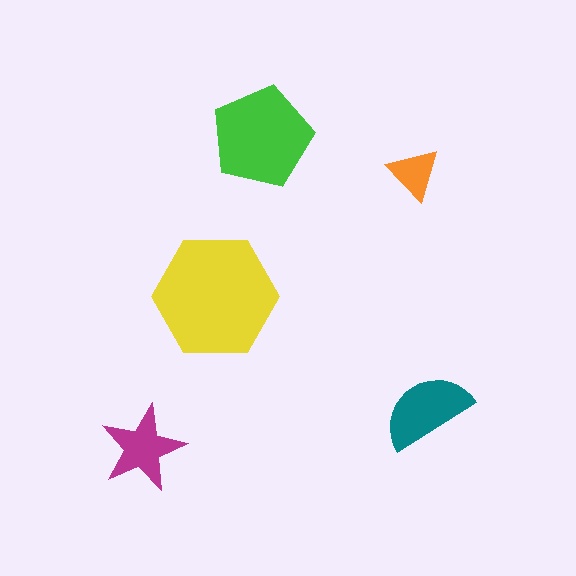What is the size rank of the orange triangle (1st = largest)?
5th.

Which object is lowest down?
The magenta star is bottommost.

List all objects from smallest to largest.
The orange triangle, the magenta star, the teal semicircle, the green pentagon, the yellow hexagon.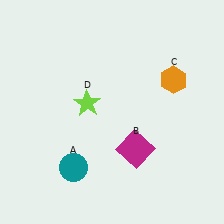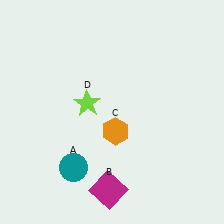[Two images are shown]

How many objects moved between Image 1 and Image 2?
2 objects moved between the two images.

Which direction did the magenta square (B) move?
The magenta square (B) moved down.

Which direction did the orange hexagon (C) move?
The orange hexagon (C) moved left.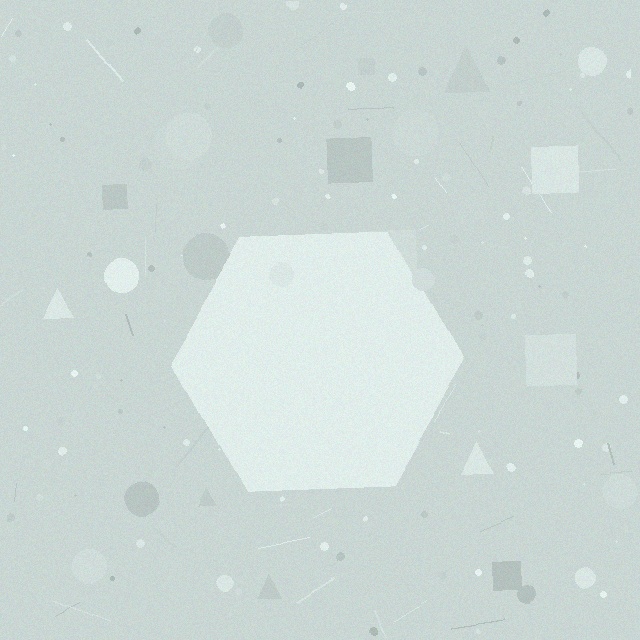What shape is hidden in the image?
A hexagon is hidden in the image.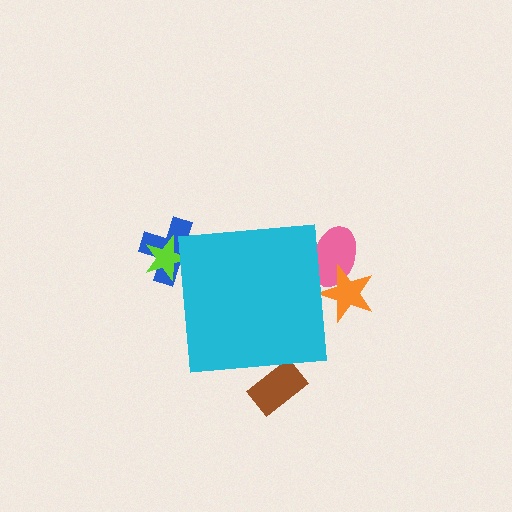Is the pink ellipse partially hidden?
Yes, the pink ellipse is partially hidden behind the cyan square.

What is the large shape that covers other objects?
A cyan square.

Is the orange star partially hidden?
Yes, the orange star is partially hidden behind the cyan square.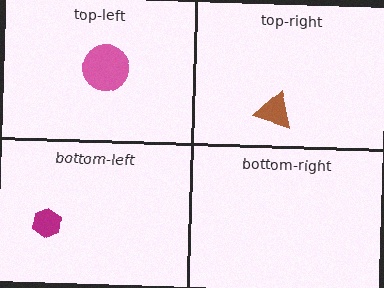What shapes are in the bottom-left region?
The magenta hexagon.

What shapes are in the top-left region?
The pink circle.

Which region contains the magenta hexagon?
The bottom-left region.